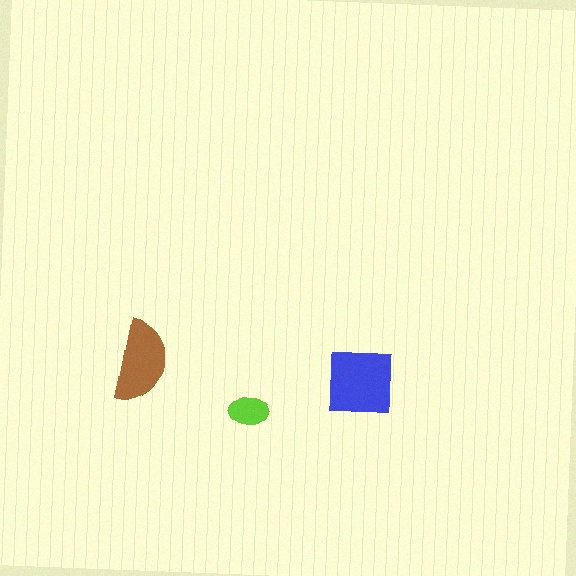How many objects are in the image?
There are 3 objects in the image.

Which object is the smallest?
The lime ellipse.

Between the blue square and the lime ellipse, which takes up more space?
The blue square.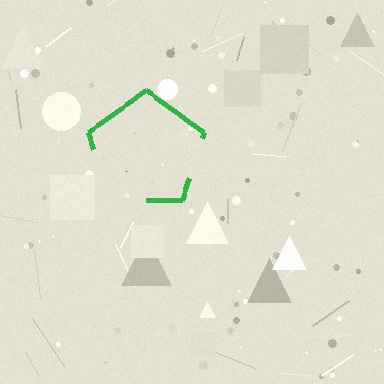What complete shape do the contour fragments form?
The contour fragments form a pentagon.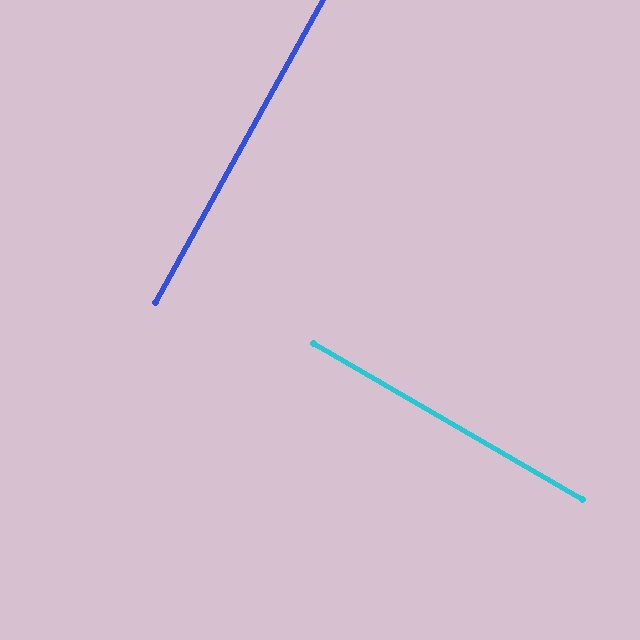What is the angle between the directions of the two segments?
Approximately 89 degrees.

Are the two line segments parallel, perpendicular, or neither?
Perpendicular — they meet at approximately 89°.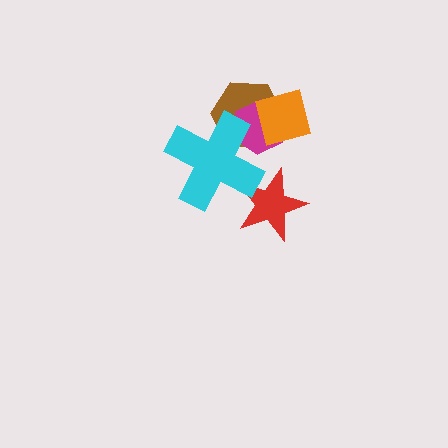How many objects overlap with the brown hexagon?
3 objects overlap with the brown hexagon.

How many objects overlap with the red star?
1 object overlaps with the red star.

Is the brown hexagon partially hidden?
Yes, it is partially covered by another shape.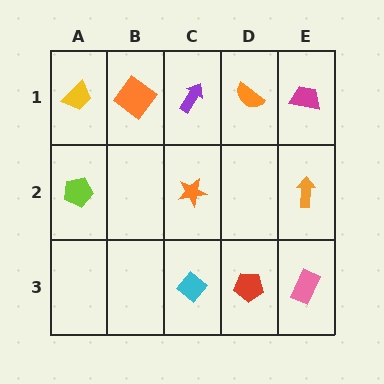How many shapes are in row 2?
3 shapes.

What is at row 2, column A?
A lime pentagon.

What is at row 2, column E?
An orange arrow.